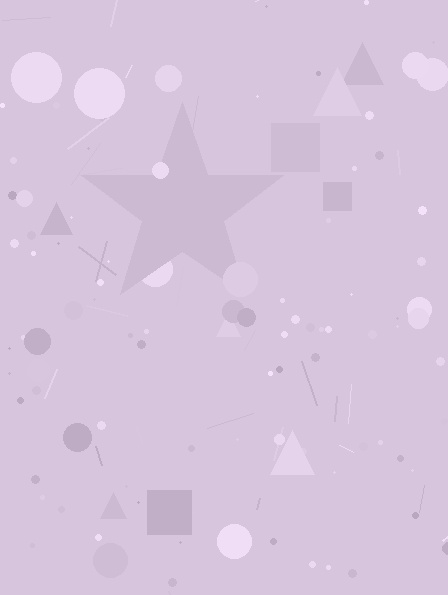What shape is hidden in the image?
A star is hidden in the image.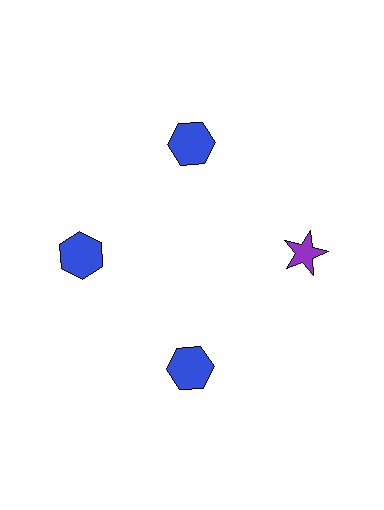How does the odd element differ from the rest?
It differs in both color (purple instead of blue) and shape (star instead of hexagon).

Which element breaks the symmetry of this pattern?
The purple star at roughly the 3 o'clock position breaks the symmetry. All other shapes are blue hexagons.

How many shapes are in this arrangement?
There are 4 shapes arranged in a ring pattern.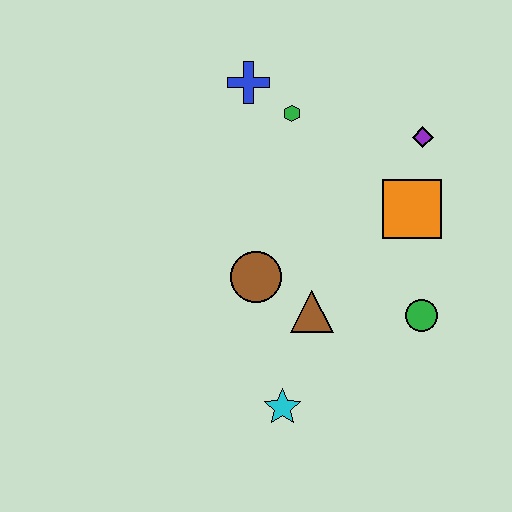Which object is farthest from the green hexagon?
The cyan star is farthest from the green hexagon.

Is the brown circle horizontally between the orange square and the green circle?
No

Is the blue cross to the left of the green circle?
Yes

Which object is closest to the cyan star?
The brown triangle is closest to the cyan star.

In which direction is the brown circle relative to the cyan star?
The brown circle is above the cyan star.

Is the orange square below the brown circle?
No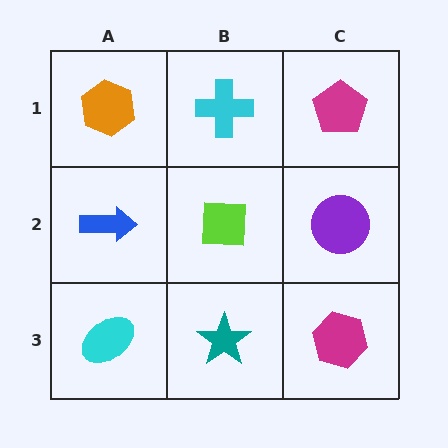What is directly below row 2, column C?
A magenta hexagon.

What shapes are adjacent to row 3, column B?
A lime square (row 2, column B), a cyan ellipse (row 3, column A), a magenta hexagon (row 3, column C).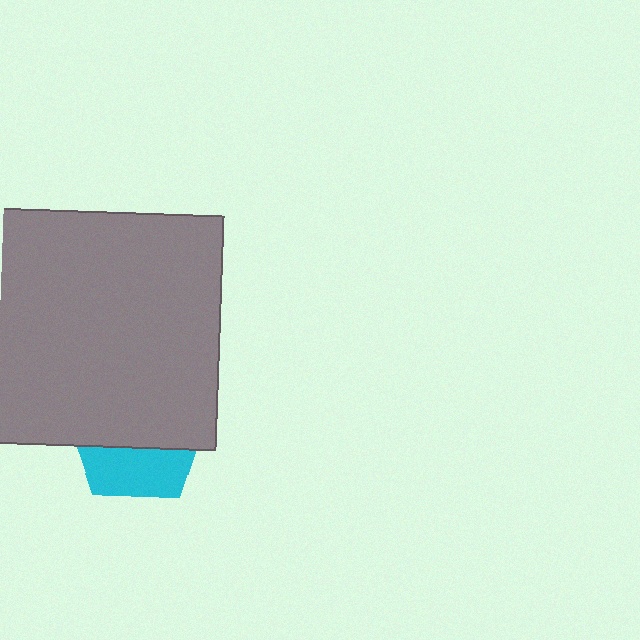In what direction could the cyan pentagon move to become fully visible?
The cyan pentagon could move down. That would shift it out from behind the gray square entirely.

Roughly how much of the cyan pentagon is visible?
A small part of it is visible (roughly 37%).